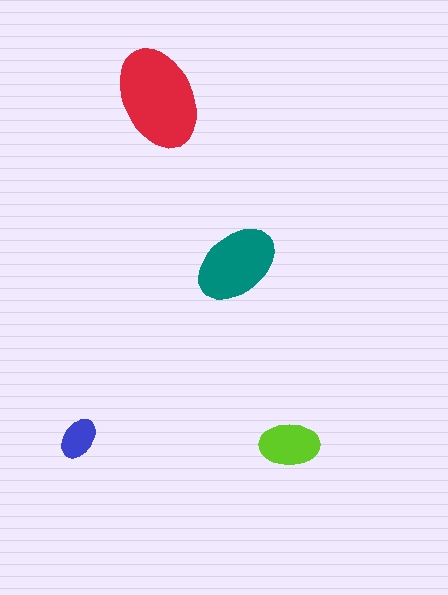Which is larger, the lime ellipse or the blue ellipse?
The lime one.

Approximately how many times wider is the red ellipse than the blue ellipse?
About 2.5 times wider.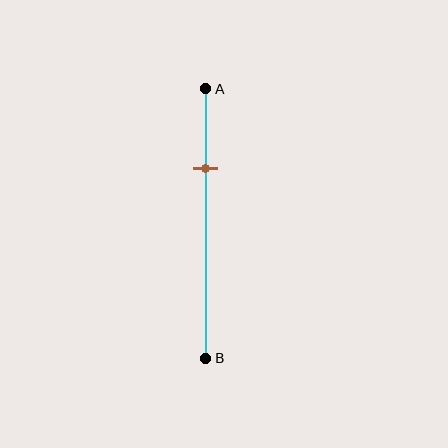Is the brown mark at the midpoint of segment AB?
No, the mark is at about 30% from A, not at the 50% midpoint.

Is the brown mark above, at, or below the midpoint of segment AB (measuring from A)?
The brown mark is above the midpoint of segment AB.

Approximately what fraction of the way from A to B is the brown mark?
The brown mark is approximately 30% of the way from A to B.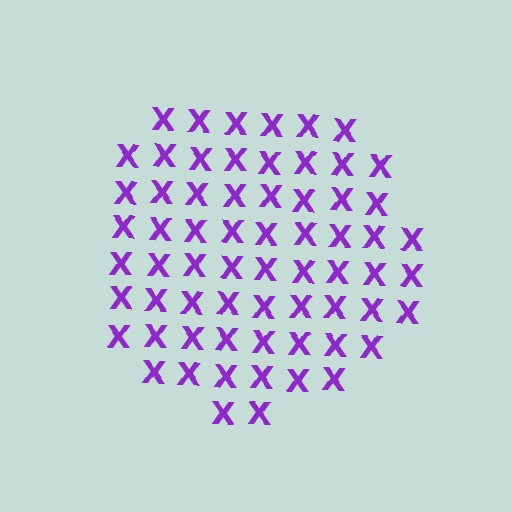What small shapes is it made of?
It is made of small letter X's.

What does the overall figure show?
The overall figure shows a circle.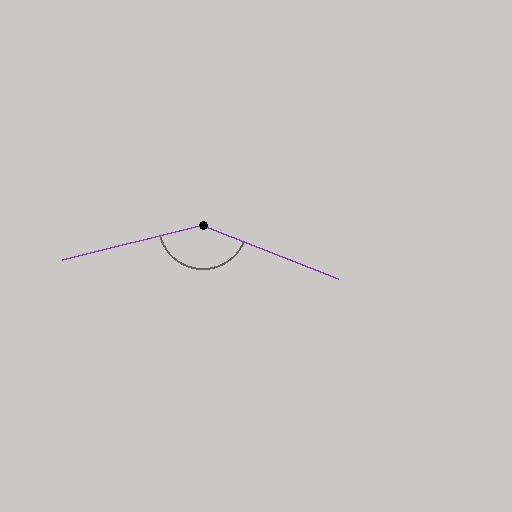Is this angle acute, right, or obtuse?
It is obtuse.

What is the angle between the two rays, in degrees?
Approximately 145 degrees.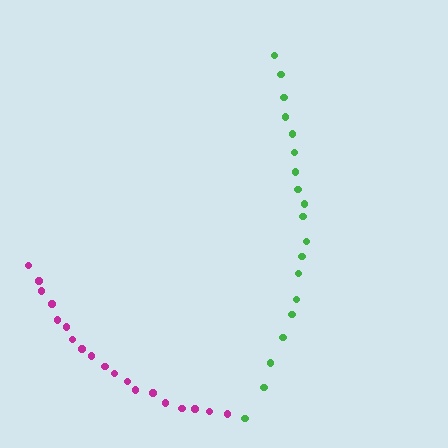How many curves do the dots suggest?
There are 2 distinct paths.